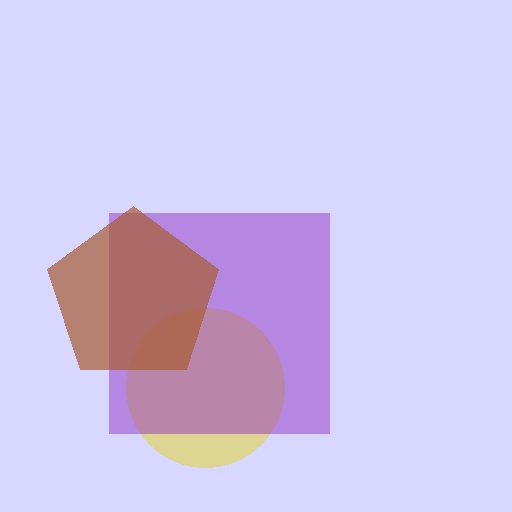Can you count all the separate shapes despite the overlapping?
Yes, there are 3 separate shapes.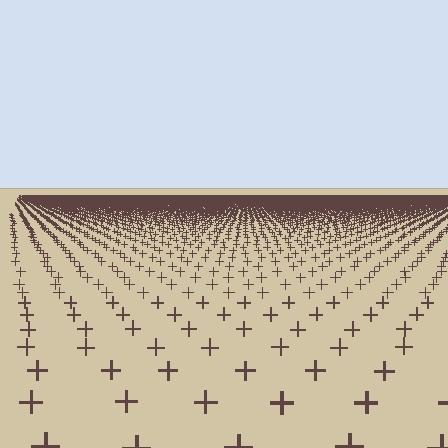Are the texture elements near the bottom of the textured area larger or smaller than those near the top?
Larger. Near the bottom, elements are closer to the viewer and appear at a bigger on-screen size.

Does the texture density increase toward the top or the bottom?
Density increases toward the top.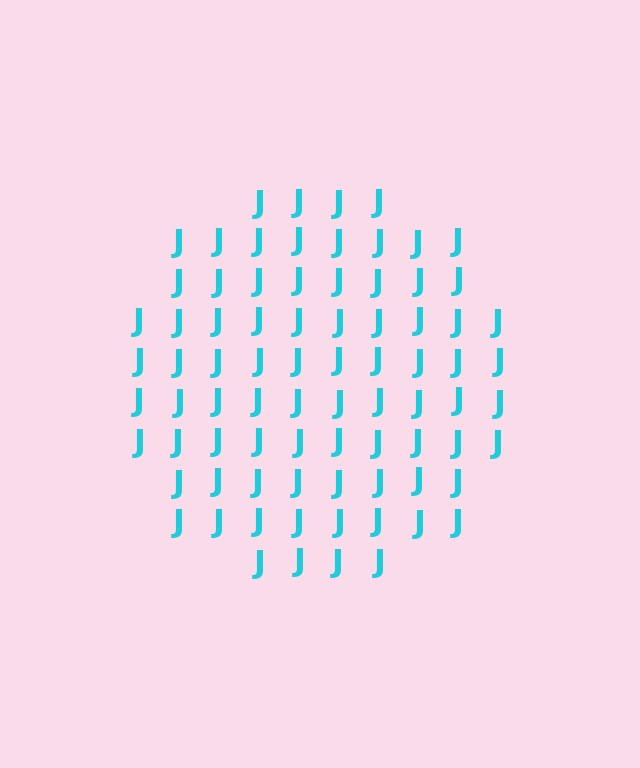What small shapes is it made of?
It is made of small letter J's.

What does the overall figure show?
The overall figure shows a circle.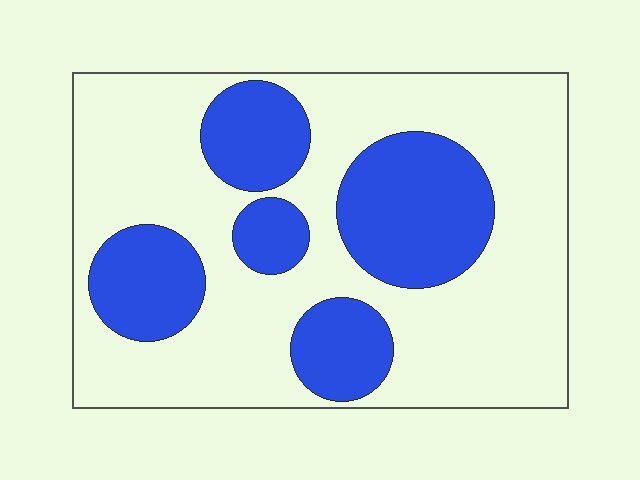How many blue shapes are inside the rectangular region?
5.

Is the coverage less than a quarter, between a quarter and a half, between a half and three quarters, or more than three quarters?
Between a quarter and a half.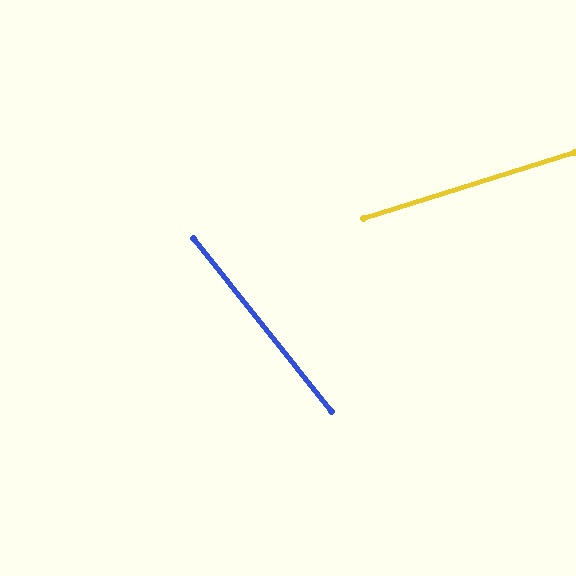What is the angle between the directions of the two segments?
Approximately 69 degrees.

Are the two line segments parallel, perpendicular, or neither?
Neither parallel nor perpendicular — they differ by about 69°.